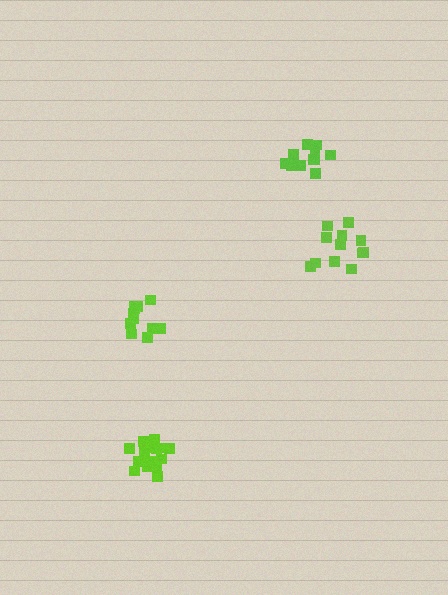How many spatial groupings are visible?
There are 4 spatial groupings.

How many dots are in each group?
Group 1: 16 dots, Group 2: 11 dots, Group 3: 11 dots, Group 4: 12 dots (50 total).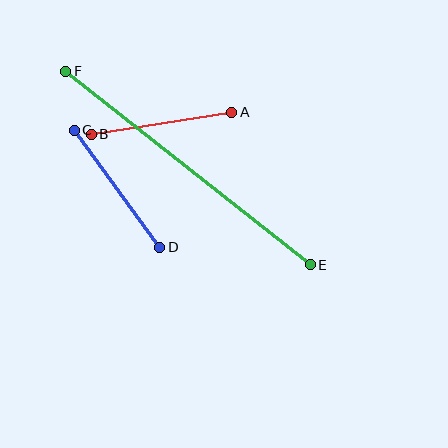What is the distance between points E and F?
The distance is approximately 312 pixels.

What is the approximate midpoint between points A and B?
The midpoint is at approximately (161, 123) pixels.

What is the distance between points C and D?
The distance is approximately 145 pixels.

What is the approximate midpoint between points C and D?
The midpoint is at approximately (117, 189) pixels.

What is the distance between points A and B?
The distance is approximately 142 pixels.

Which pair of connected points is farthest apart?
Points E and F are farthest apart.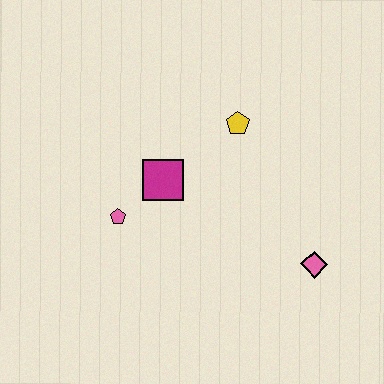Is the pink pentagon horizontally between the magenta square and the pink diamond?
No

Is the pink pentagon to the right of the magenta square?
No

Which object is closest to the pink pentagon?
The magenta square is closest to the pink pentagon.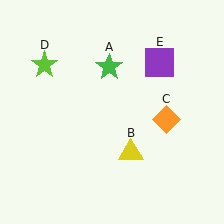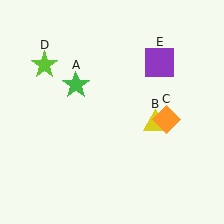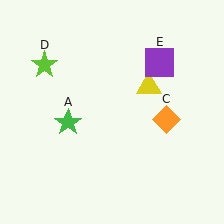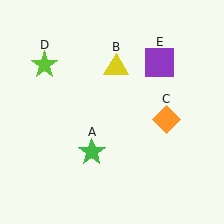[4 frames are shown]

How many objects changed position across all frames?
2 objects changed position: green star (object A), yellow triangle (object B).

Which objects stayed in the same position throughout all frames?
Orange diamond (object C) and lime star (object D) and purple square (object E) remained stationary.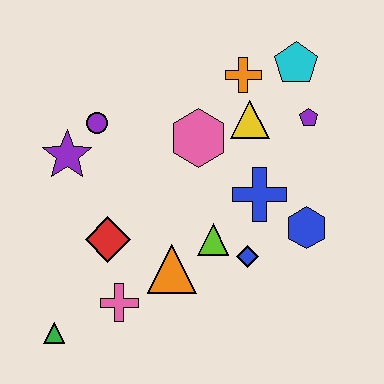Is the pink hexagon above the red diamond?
Yes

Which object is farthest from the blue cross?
The green triangle is farthest from the blue cross.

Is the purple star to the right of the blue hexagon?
No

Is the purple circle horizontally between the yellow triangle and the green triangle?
Yes